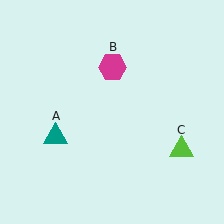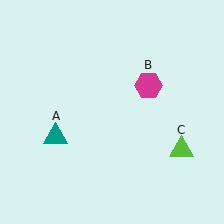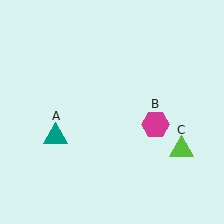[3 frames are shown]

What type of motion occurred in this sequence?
The magenta hexagon (object B) rotated clockwise around the center of the scene.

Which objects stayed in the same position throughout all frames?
Teal triangle (object A) and lime triangle (object C) remained stationary.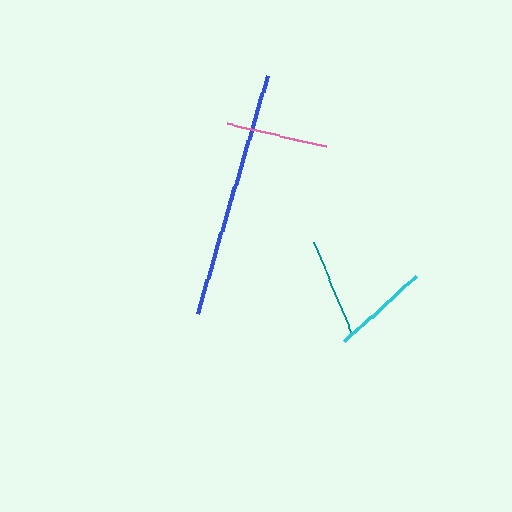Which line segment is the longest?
The blue line is the longest at approximately 248 pixels.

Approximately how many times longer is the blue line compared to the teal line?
The blue line is approximately 2.5 times the length of the teal line.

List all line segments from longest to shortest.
From longest to shortest: blue, pink, teal, cyan.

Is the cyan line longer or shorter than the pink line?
The pink line is longer than the cyan line.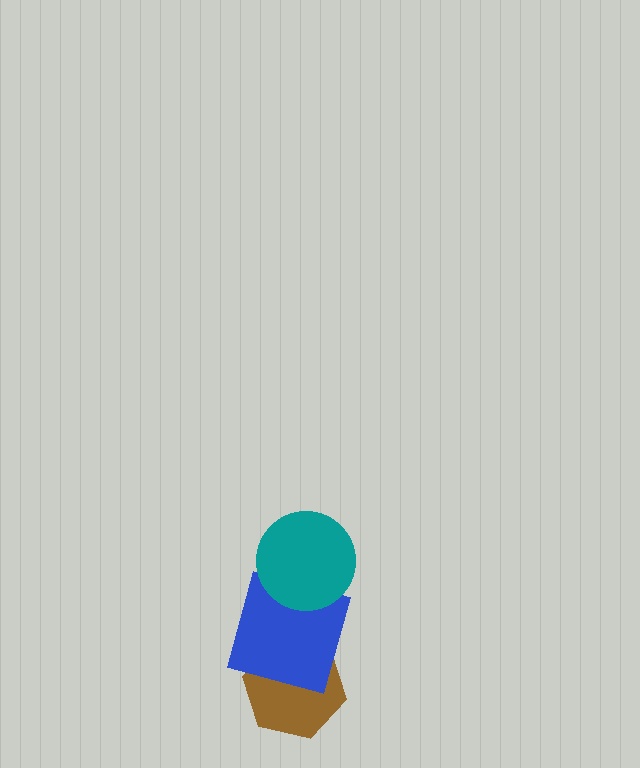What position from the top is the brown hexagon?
The brown hexagon is 3rd from the top.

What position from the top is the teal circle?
The teal circle is 1st from the top.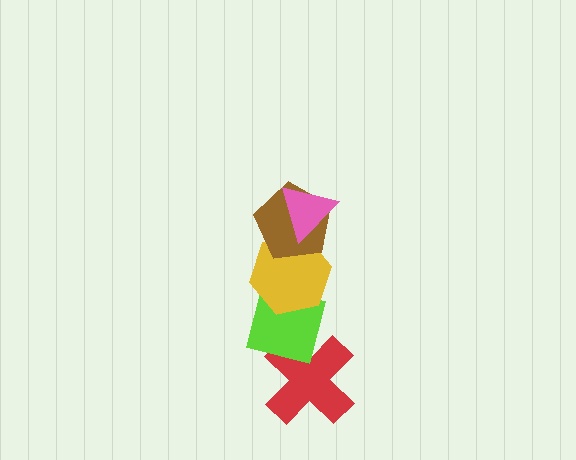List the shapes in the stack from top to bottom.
From top to bottom: the pink triangle, the brown pentagon, the yellow hexagon, the lime square, the red cross.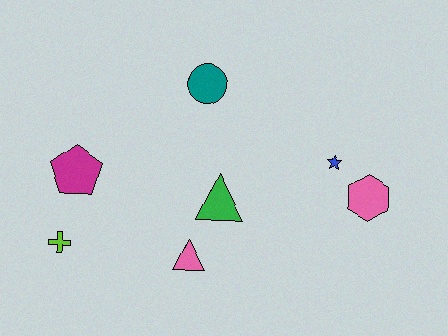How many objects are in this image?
There are 7 objects.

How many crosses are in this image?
There is 1 cross.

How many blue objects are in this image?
There is 1 blue object.